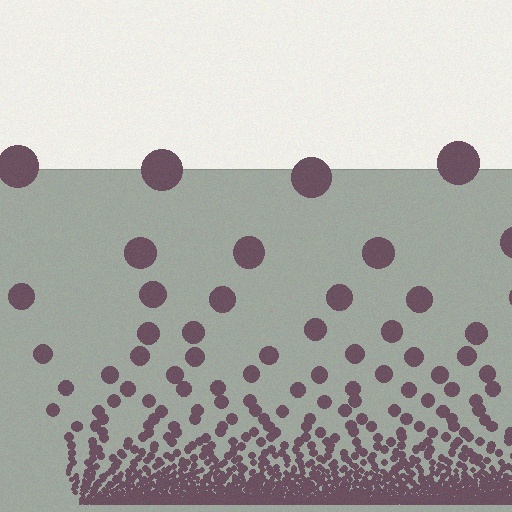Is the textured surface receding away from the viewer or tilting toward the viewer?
The surface appears to tilt toward the viewer. Texture elements get larger and sparser toward the top.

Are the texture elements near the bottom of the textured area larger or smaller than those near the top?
Smaller. The gradient is inverted — elements near the bottom are smaller and denser.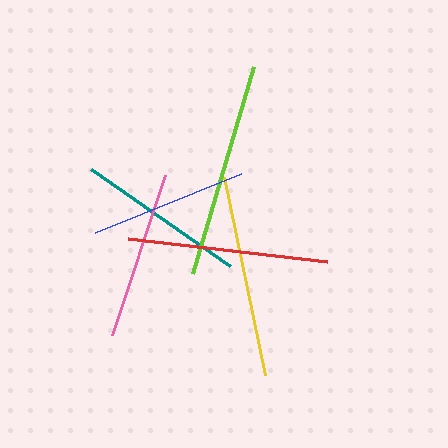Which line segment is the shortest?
The blue line is the shortest at approximately 157 pixels.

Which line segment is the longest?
The lime line is the longest at approximately 216 pixels.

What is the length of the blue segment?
The blue segment is approximately 157 pixels long.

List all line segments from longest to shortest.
From longest to shortest: lime, yellow, red, teal, pink, blue.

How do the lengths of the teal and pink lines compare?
The teal and pink lines are approximately the same length.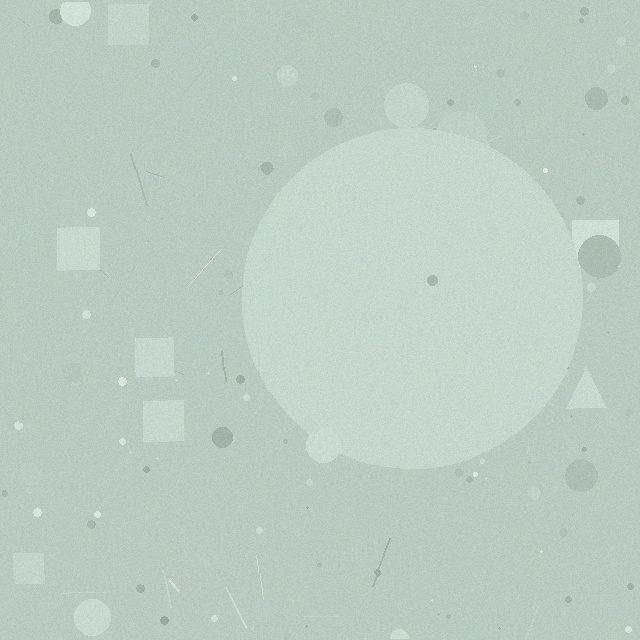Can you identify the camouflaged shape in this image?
The camouflaged shape is a circle.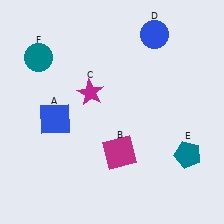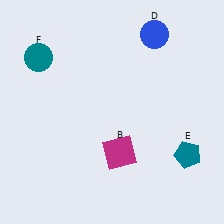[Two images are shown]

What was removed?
The magenta star (C), the blue square (A) were removed in Image 2.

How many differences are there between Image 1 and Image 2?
There are 2 differences between the two images.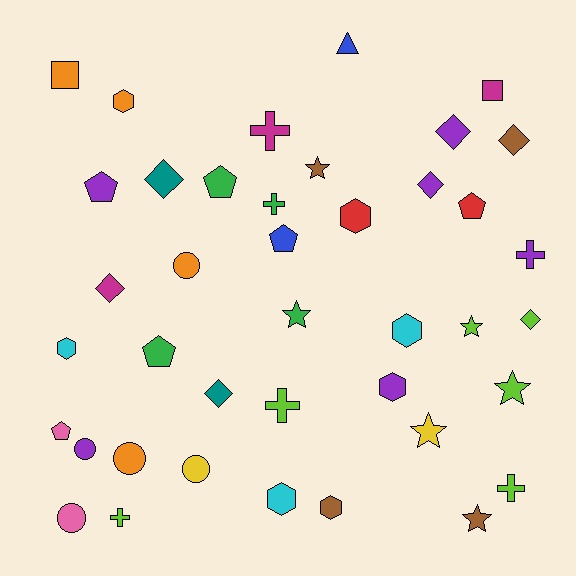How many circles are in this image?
There are 5 circles.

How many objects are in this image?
There are 40 objects.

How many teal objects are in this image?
There are 2 teal objects.